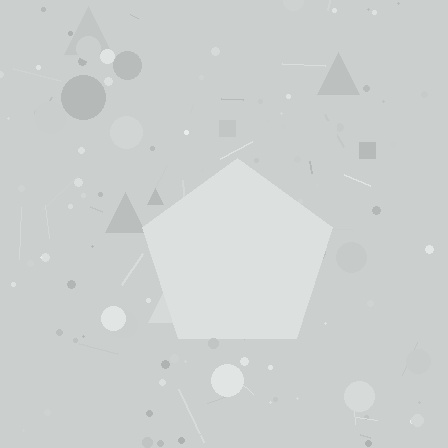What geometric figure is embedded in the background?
A pentagon is embedded in the background.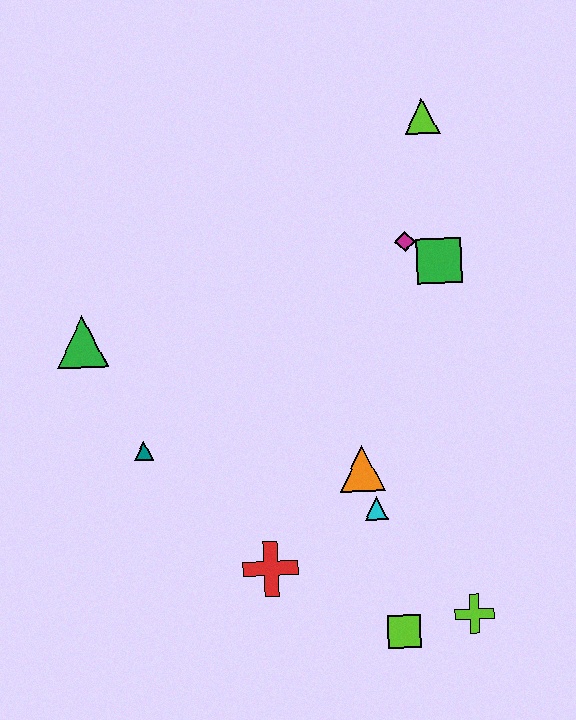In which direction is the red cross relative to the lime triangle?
The red cross is below the lime triangle.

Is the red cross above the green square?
No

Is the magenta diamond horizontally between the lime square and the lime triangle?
Yes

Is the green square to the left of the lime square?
No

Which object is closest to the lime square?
The lime cross is closest to the lime square.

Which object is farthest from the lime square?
The lime triangle is farthest from the lime square.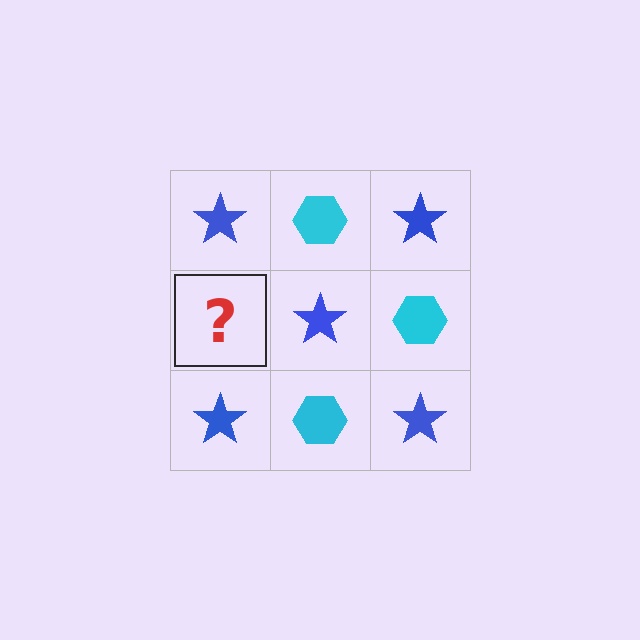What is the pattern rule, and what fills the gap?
The rule is that it alternates blue star and cyan hexagon in a checkerboard pattern. The gap should be filled with a cyan hexagon.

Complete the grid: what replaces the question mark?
The question mark should be replaced with a cyan hexagon.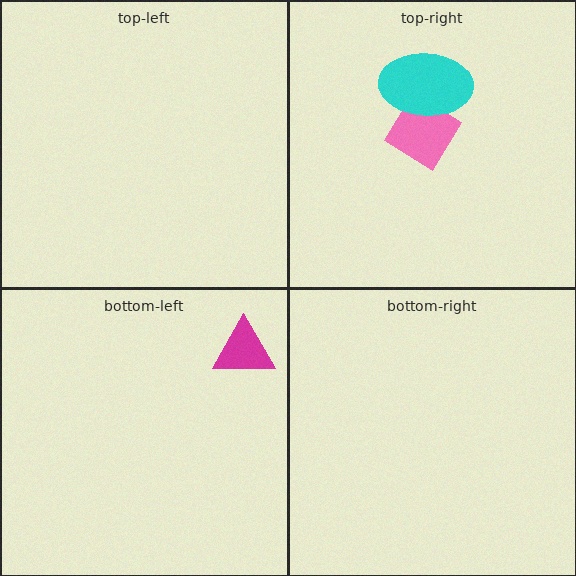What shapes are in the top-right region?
The pink diamond, the cyan ellipse.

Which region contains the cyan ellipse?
The top-right region.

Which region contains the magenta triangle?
The bottom-left region.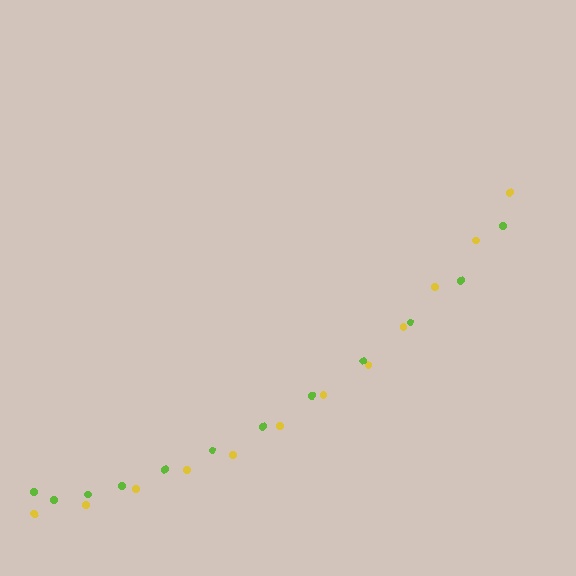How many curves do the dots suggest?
There are 2 distinct paths.